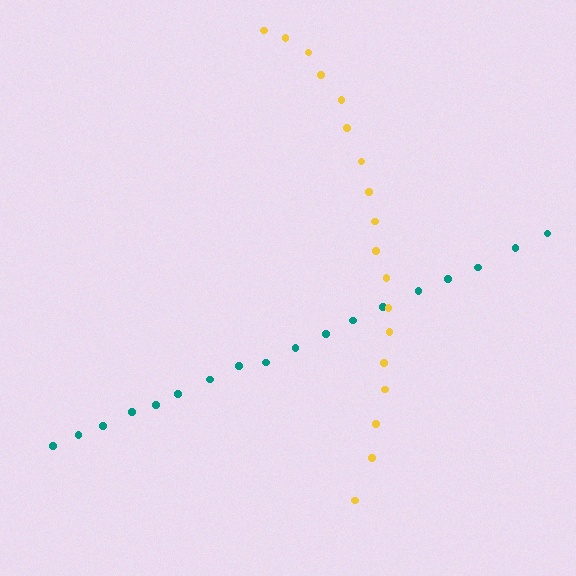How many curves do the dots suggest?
There are 2 distinct paths.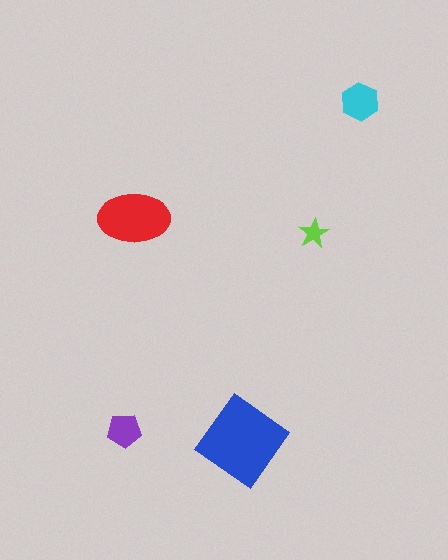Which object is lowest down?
The blue diamond is bottommost.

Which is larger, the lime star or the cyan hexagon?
The cyan hexagon.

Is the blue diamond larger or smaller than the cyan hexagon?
Larger.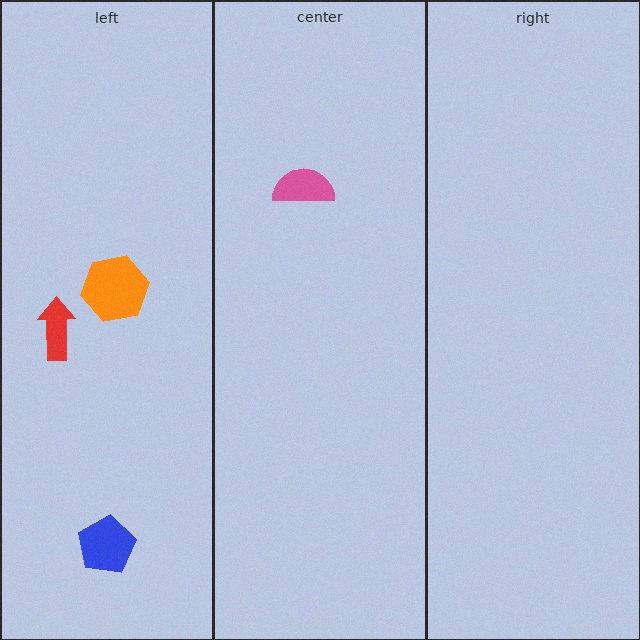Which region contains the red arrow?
The left region.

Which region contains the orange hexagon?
The left region.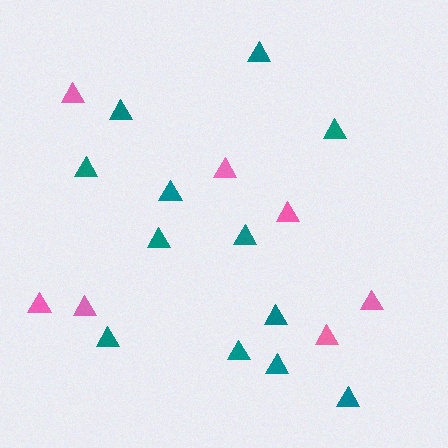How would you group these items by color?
There are 2 groups: one group of teal triangles (12) and one group of pink triangles (7).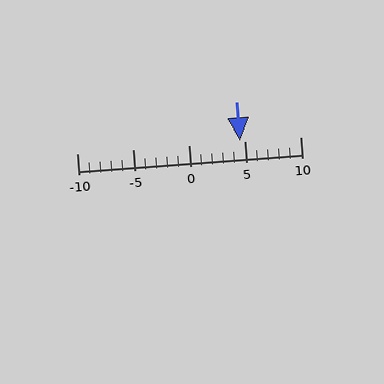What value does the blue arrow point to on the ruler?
The blue arrow points to approximately 5.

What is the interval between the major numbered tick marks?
The major tick marks are spaced 5 units apart.